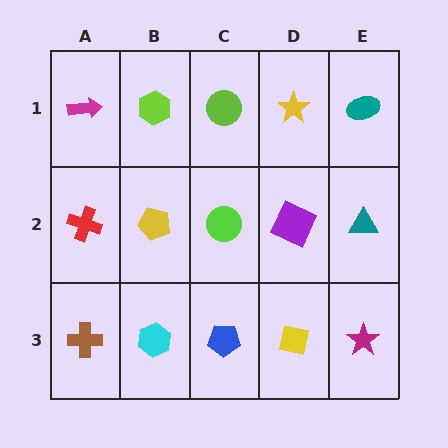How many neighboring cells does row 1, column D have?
3.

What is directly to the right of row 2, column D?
A teal triangle.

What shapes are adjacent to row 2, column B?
A lime hexagon (row 1, column B), a cyan hexagon (row 3, column B), a red cross (row 2, column A), a lime circle (row 2, column C).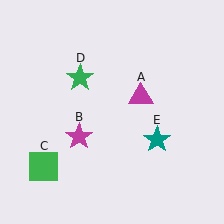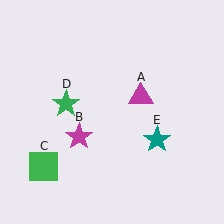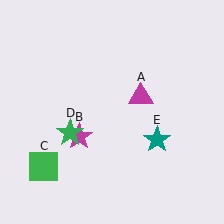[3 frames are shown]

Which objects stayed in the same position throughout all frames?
Magenta triangle (object A) and magenta star (object B) and green square (object C) and teal star (object E) remained stationary.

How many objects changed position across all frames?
1 object changed position: green star (object D).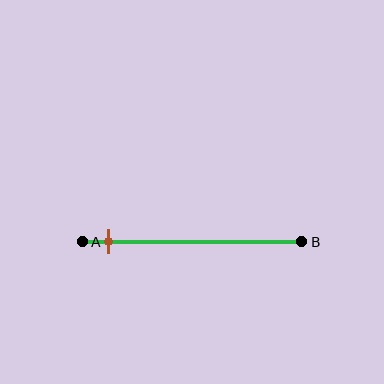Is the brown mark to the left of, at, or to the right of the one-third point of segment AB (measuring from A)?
The brown mark is to the left of the one-third point of segment AB.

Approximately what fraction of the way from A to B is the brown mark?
The brown mark is approximately 10% of the way from A to B.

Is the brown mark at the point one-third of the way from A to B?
No, the mark is at about 10% from A, not at the 33% one-third point.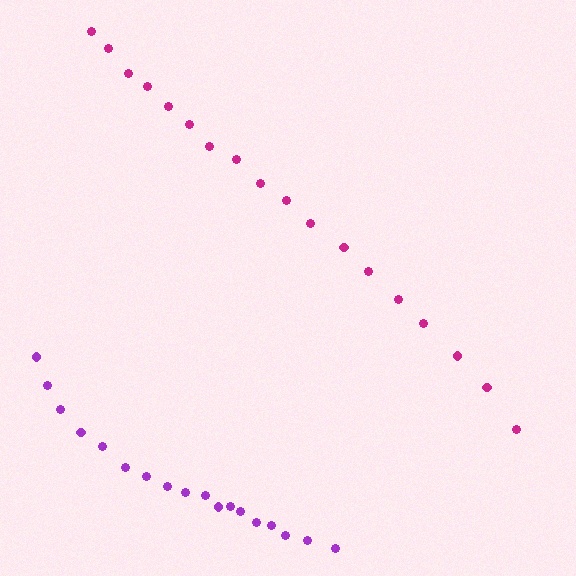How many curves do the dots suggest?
There are 2 distinct paths.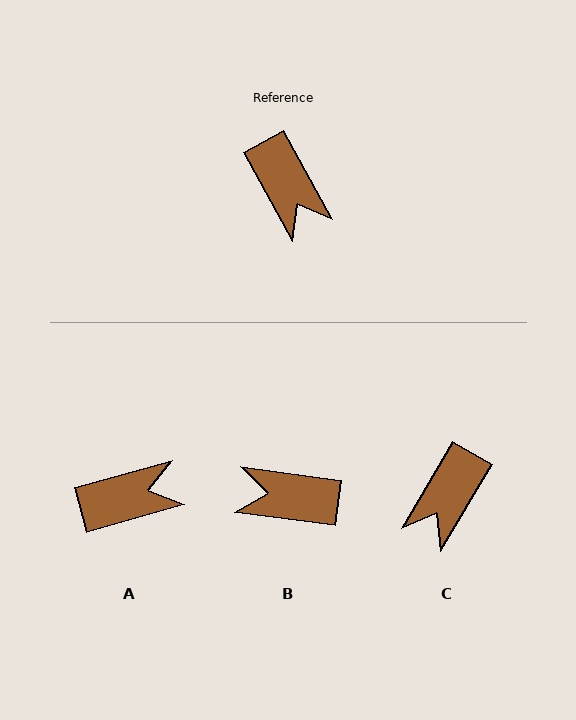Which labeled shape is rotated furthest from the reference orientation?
B, about 127 degrees away.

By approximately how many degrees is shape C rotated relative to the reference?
Approximately 60 degrees clockwise.